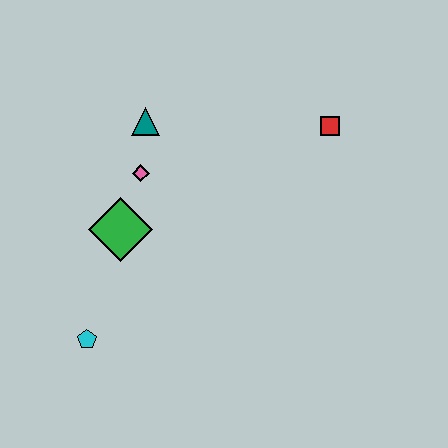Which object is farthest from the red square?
The cyan pentagon is farthest from the red square.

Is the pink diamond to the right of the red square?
No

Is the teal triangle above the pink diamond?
Yes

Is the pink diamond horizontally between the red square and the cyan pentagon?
Yes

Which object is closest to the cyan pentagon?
The green diamond is closest to the cyan pentagon.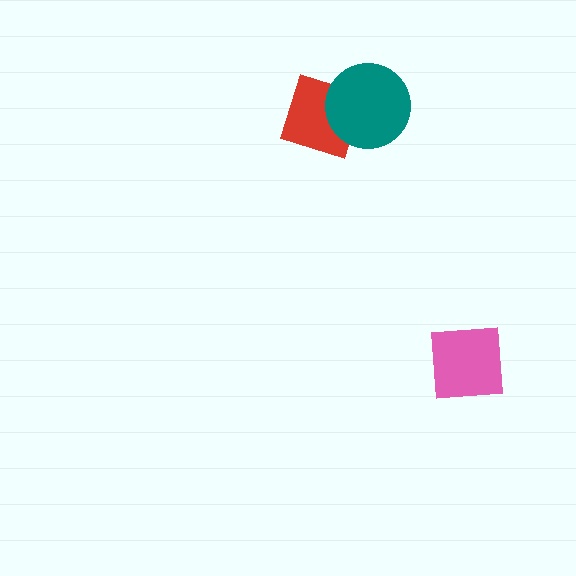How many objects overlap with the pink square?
0 objects overlap with the pink square.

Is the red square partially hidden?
Yes, it is partially covered by another shape.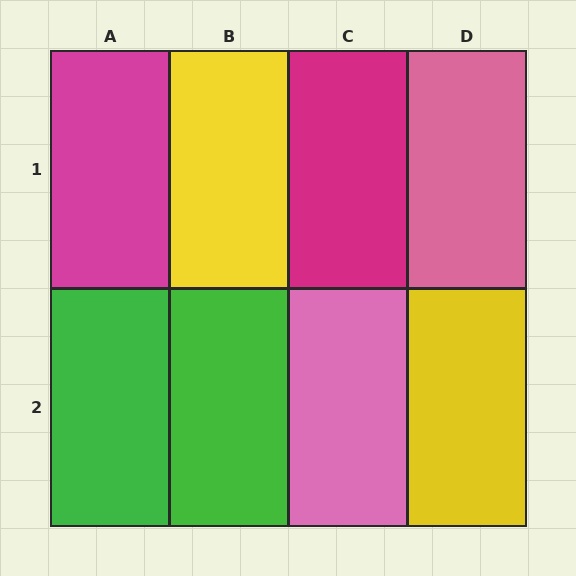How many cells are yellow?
2 cells are yellow.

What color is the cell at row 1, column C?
Magenta.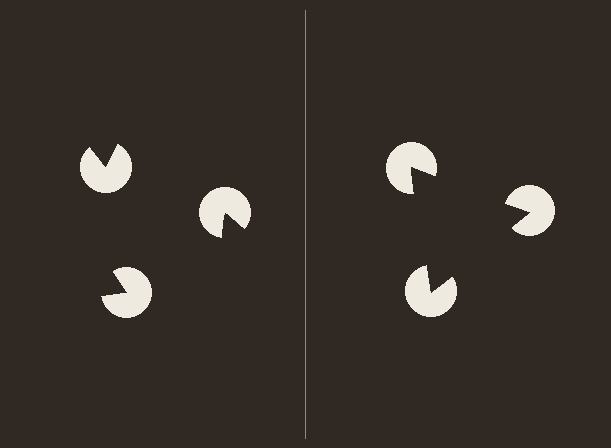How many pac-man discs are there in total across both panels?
6 — 3 on each side.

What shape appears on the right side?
An illusory triangle.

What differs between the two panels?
The pac-man discs are positioned identically on both sides; only the wedge orientations differ. On the right they align to a triangle; on the left they are misaligned.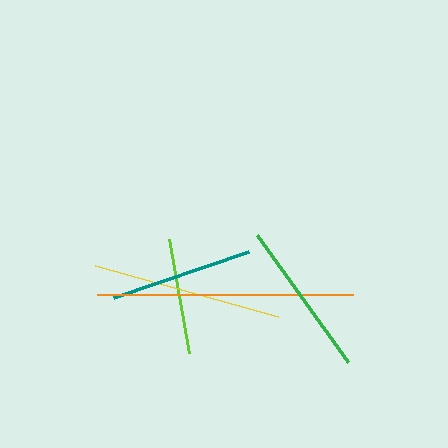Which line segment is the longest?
The orange line is the longest at approximately 255 pixels.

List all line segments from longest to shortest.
From longest to shortest: orange, yellow, green, teal, lime.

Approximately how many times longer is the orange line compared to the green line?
The orange line is approximately 1.6 times the length of the green line.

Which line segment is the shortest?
The lime line is the shortest at approximately 116 pixels.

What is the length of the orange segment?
The orange segment is approximately 255 pixels long.